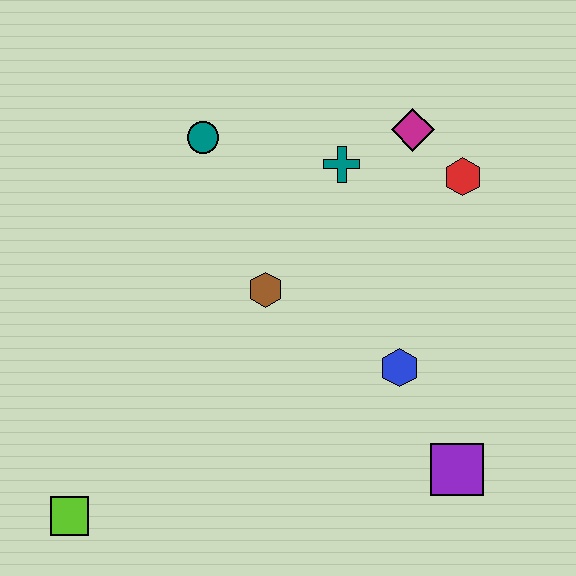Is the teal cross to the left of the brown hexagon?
No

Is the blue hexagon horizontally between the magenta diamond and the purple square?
No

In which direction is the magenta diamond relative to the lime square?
The magenta diamond is above the lime square.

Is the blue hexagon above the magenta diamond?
No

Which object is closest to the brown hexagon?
The teal cross is closest to the brown hexagon.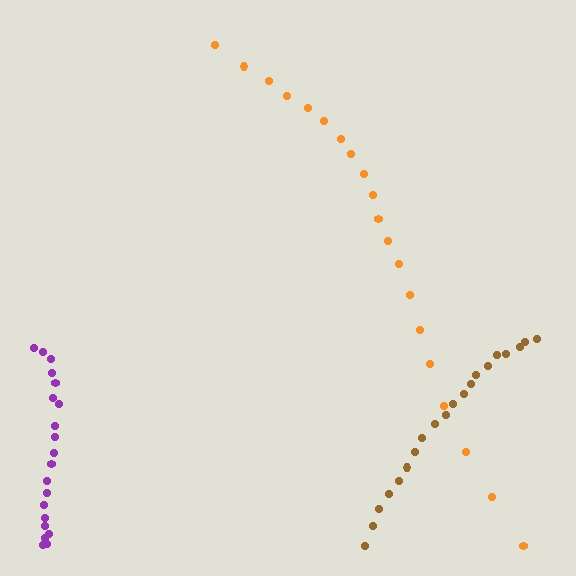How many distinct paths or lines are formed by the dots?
There are 3 distinct paths.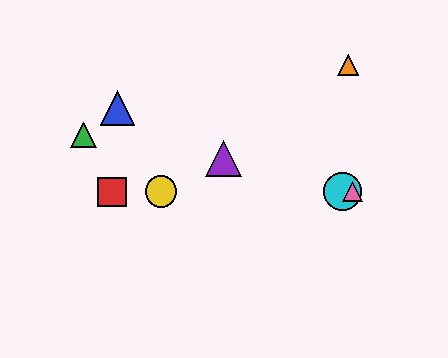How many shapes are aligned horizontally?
4 shapes (the red square, the yellow circle, the cyan circle, the pink triangle) are aligned horizontally.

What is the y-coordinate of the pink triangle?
The pink triangle is at y≈192.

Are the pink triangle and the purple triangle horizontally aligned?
No, the pink triangle is at y≈192 and the purple triangle is at y≈159.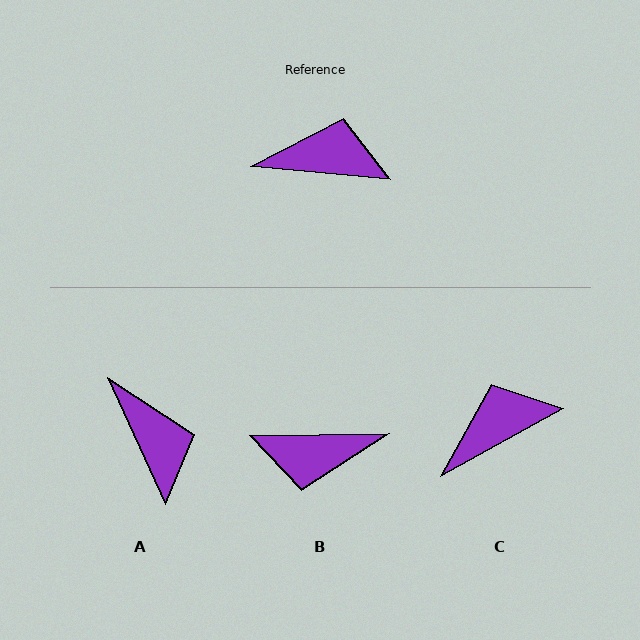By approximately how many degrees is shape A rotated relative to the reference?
Approximately 60 degrees clockwise.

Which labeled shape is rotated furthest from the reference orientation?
B, about 174 degrees away.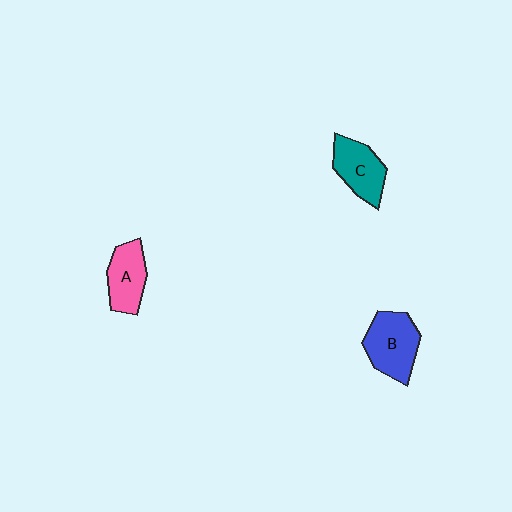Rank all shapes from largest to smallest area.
From largest to smallest: B (blue), C (teal), A (pink).